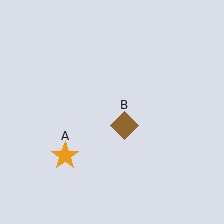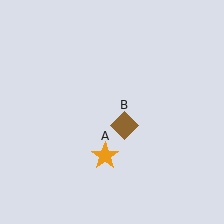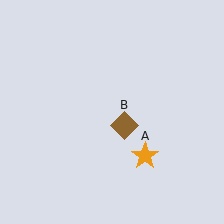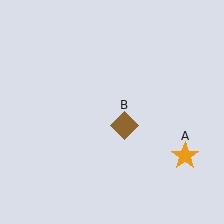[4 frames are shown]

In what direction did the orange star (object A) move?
The orange star (object A) moved right.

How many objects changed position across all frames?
1 object changed position: orange star (object A).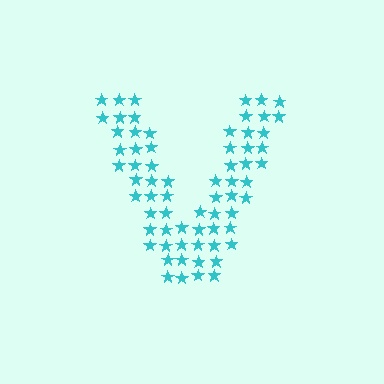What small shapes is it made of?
It is made of small stars.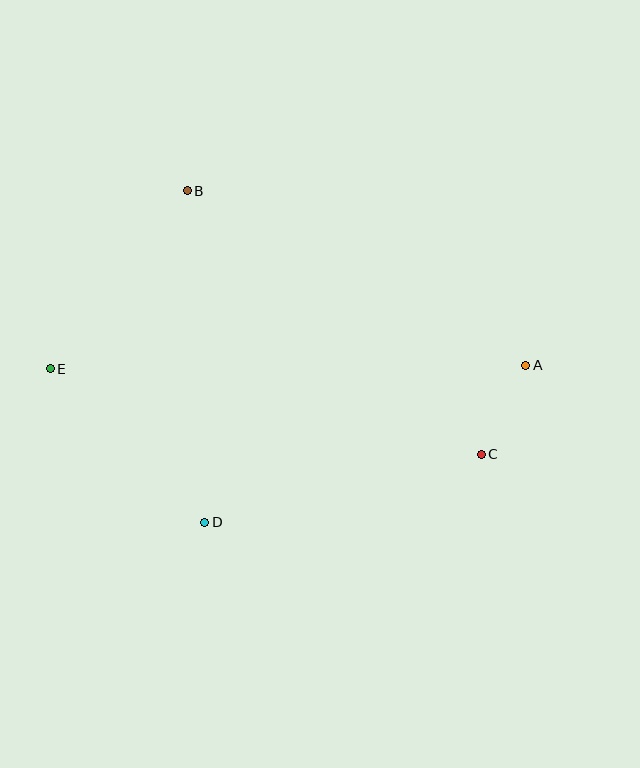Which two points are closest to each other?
Points A and C are closest to each other.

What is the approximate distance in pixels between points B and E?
The distance between B and E is approximately 225 pixels.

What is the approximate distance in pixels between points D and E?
The distance between D and E is approximately 218 pixels.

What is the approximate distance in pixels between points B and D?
The distance between B and D is approximately 332 pixels.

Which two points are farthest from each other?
Points A and E are farthest from each other.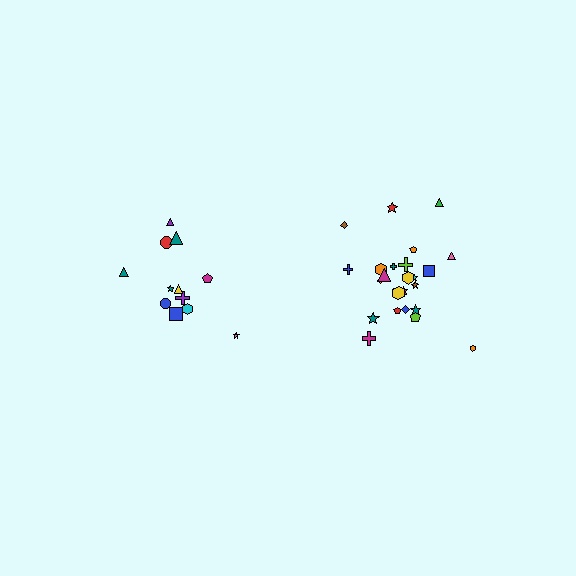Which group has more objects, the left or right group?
The right group.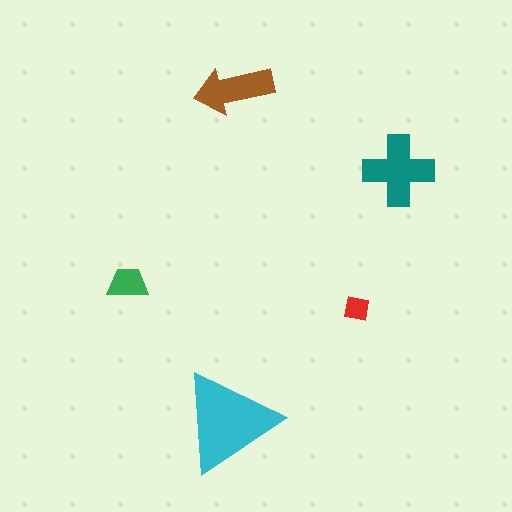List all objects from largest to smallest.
The cyan triangle, the teal cross, the brown arrow, the green trapezoid, the red square.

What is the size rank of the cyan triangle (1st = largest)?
1st.